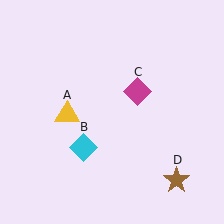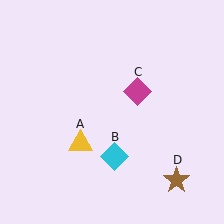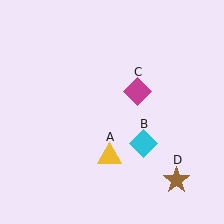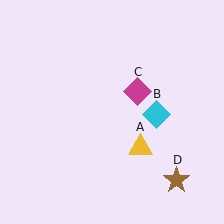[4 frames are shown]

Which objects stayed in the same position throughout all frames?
Magenta diamond (object C) and brown star (object D) remained stationary.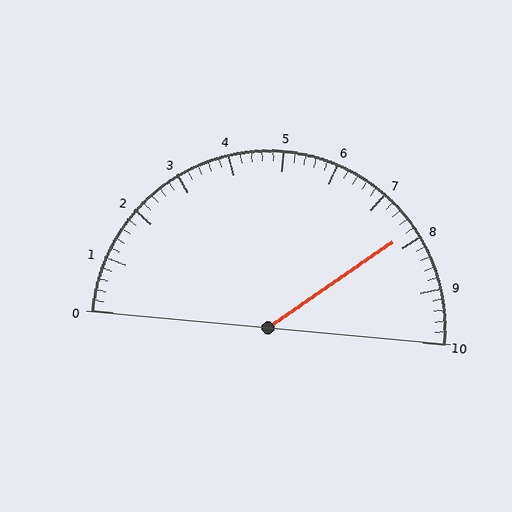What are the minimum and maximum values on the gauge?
The gauge ranges from 0 to 10.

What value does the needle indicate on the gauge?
The needle indicates approximately 7.8.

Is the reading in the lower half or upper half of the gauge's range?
The reading is in the upper half of the range (0 to 10).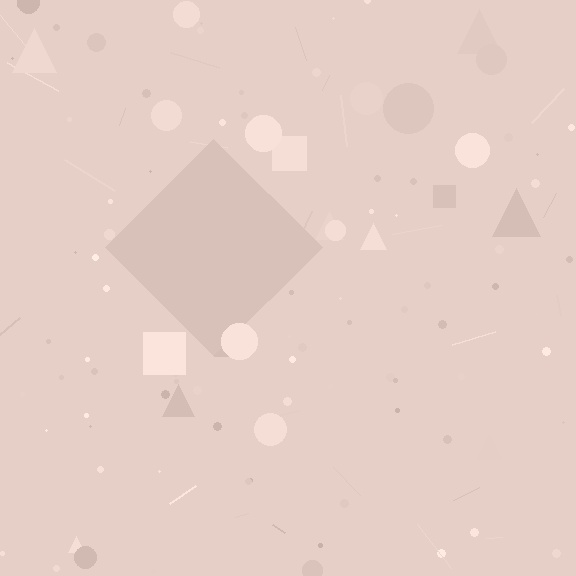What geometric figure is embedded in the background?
A diamond is embedded in the background.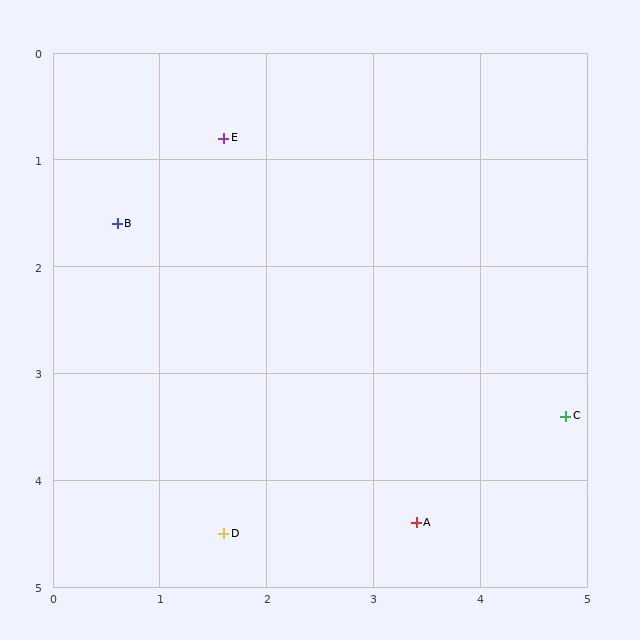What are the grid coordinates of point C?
Point C is at approximately (4.8, 3.4).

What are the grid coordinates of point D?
Point D is at approximately (1.6, 4.5).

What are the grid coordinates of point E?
Point E is at approximately (1.6, 0.8).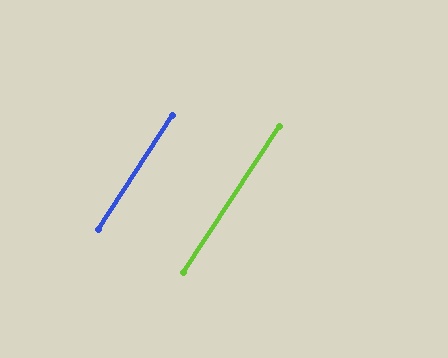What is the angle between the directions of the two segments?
Approximately 0 degrees.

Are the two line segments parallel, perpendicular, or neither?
Parallel — their directions differ by only 0.3°.